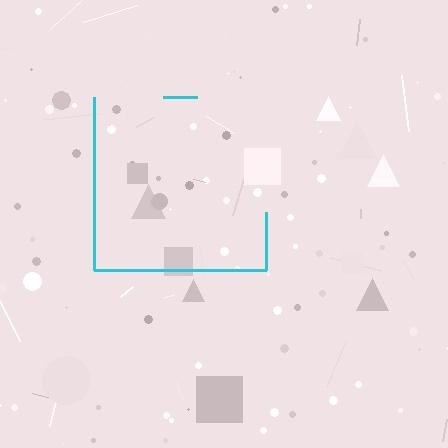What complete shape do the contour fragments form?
The contour fragments form a square.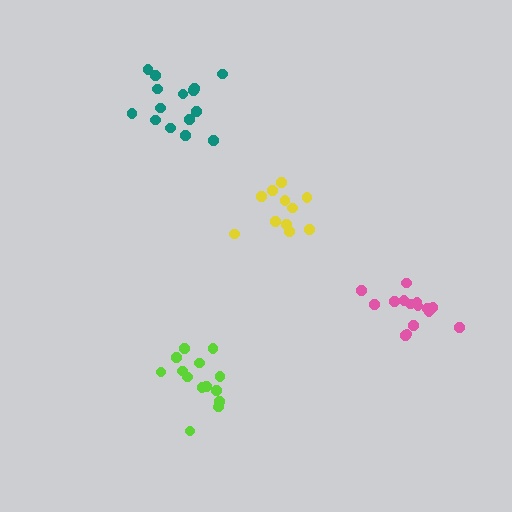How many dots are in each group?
Group 1: 14 dots, Group 2: 15 dots, Group 3: 15 dots, Group 4: 12 dots (56 total).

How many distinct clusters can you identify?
There are 4 distinct clusters.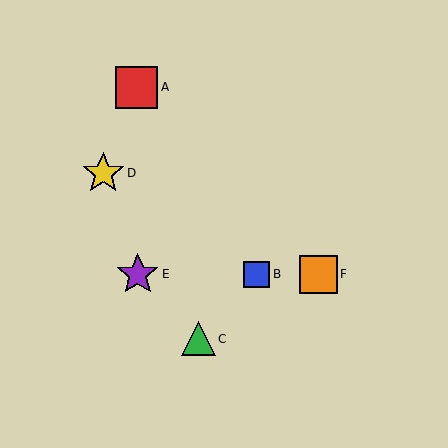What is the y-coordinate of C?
Object C is at y≈339.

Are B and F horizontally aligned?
Yes, both are at y≈274.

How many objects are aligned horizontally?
3 objects (B, E, F) are aligned horizontally.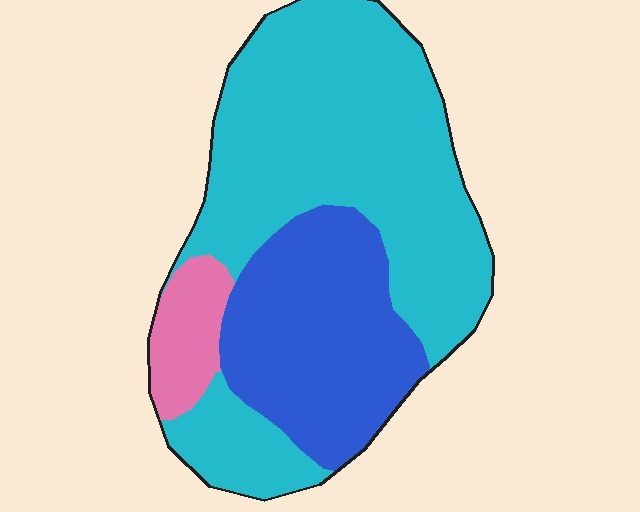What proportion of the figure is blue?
Blue takes up about one third (1/3) of the figure.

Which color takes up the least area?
Pink, at roughly 10%.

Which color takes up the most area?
Cyan, at roughly 60%.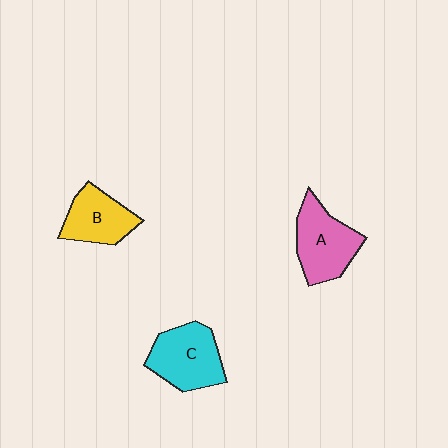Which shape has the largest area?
Shape C (cyan).